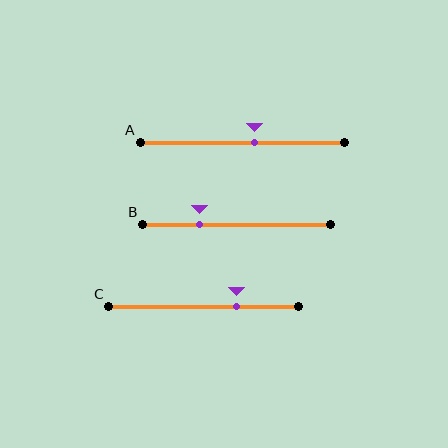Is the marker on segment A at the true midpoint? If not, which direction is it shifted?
No, the marker on segment A is shifted to the right by about 6% of the segment length.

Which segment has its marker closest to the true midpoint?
Segment A has its marker closest to the true midpoint.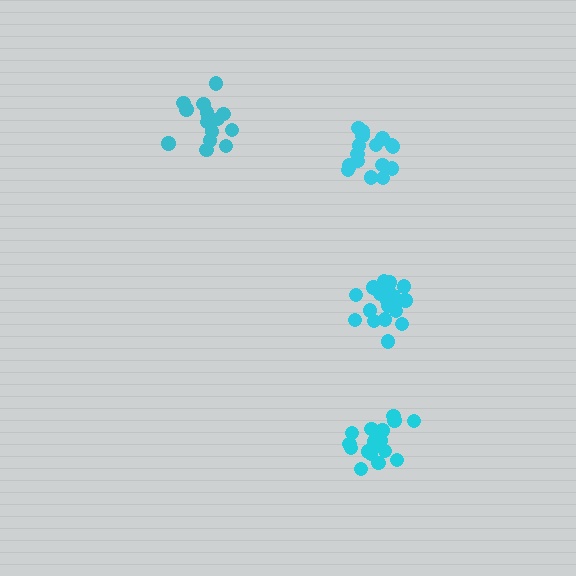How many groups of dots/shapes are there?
There are 4 groups.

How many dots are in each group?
Group 1: 20 dots, Group 2: 15 dots, Group 3: 18 dots, Group 4: 17 dots (70 total).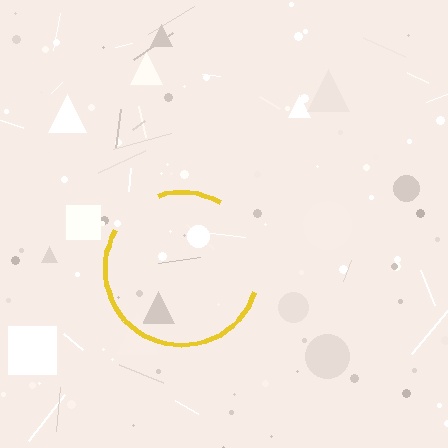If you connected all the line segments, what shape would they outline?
They would outline a circle.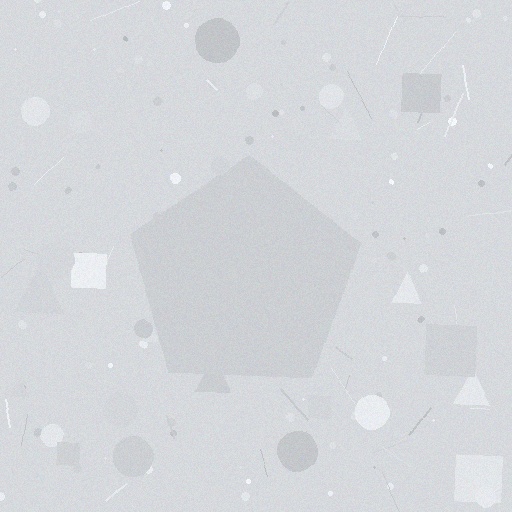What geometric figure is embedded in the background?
A pentagon is embedded in the background.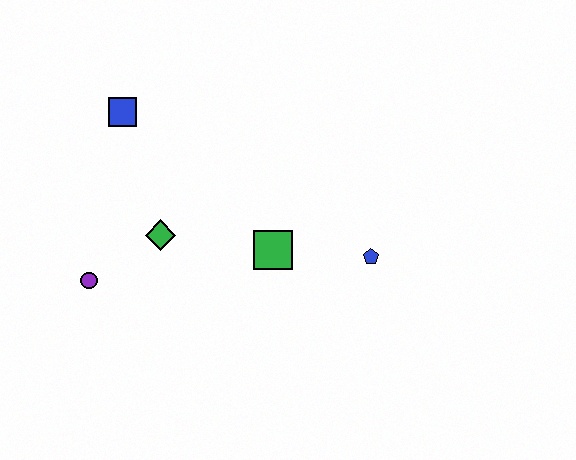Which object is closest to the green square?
The blue pentagon is closest to the green square.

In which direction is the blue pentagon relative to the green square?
The blue pentagon is to the right of the green square.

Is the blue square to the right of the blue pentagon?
No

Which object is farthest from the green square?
The blue square is farthest from the green square.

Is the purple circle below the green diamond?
Yes